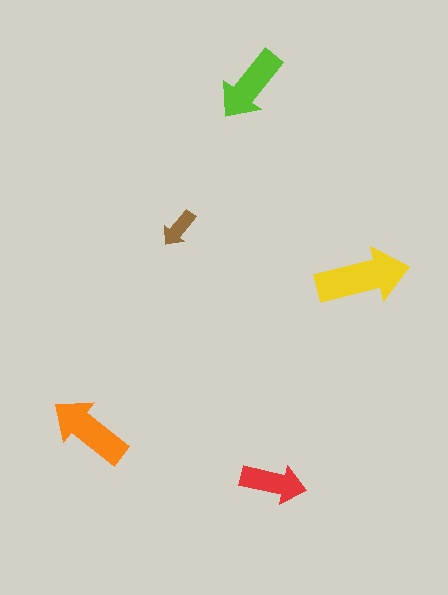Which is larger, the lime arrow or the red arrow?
The lime one.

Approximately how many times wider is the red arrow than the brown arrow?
About 1.5 times wider.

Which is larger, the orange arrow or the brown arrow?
The orange one.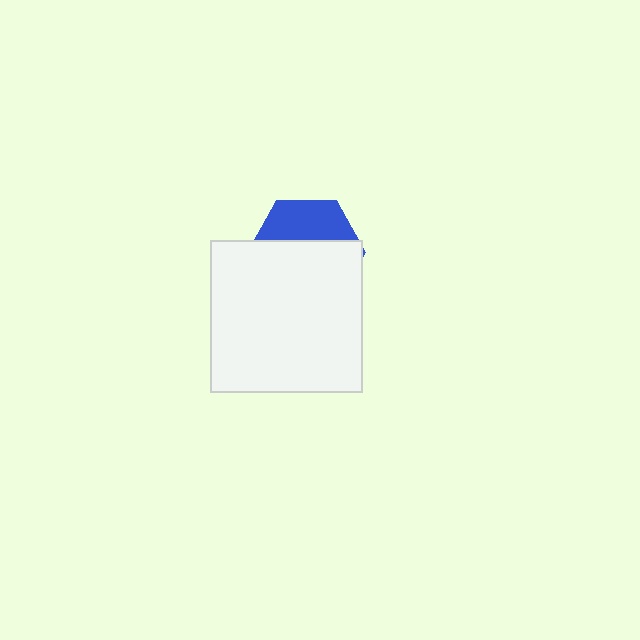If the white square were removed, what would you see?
You would see the complete blue hexagon.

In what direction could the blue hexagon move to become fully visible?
The blue hexagon could move up. That would shift it out from behind the white square entirely.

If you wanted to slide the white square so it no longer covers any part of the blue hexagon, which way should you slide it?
Slide it down — that is the most direct way to separate the two shapes.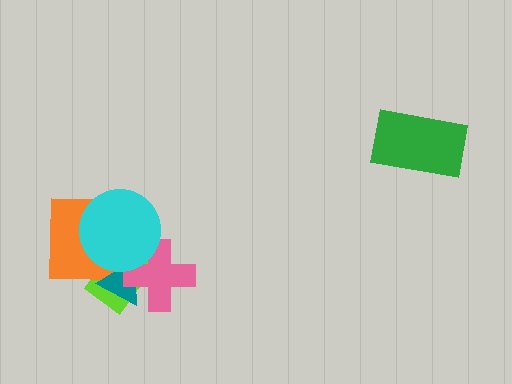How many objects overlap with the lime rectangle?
4 objects overlap with the lime rectangle.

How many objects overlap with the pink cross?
3 objects overlap with the pink cross.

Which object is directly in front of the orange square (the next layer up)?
The teal triangle is directly in front of the orange square.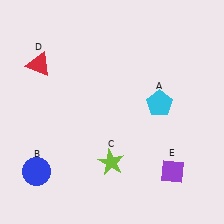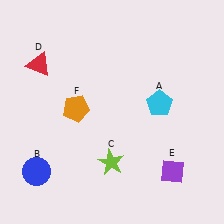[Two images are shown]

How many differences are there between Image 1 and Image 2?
There is 1 difference between the two images.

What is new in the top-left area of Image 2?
An orange pentagon (F) was added in the top-left area of Image 2.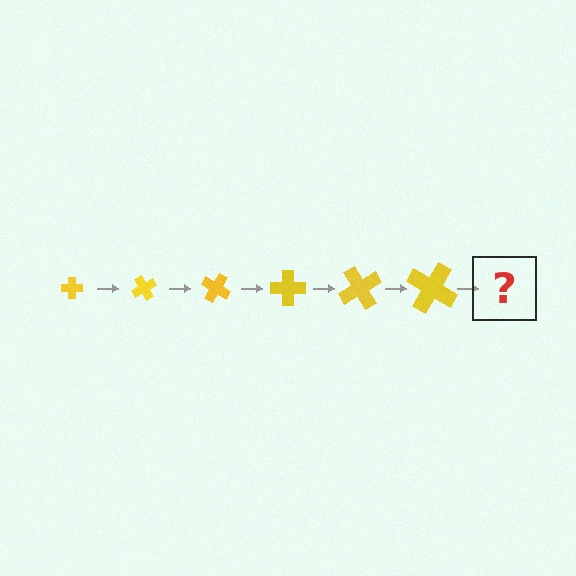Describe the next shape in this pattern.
It should be a cross, larger than the previous one and rotated 360 degrees from the start.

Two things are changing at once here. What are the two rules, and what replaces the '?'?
The two rules are that the cross grows larger each step and it rotates 60 degrees each step. The '?' should be a cross, larger than the previous one and rotated 360 degrees from the start.